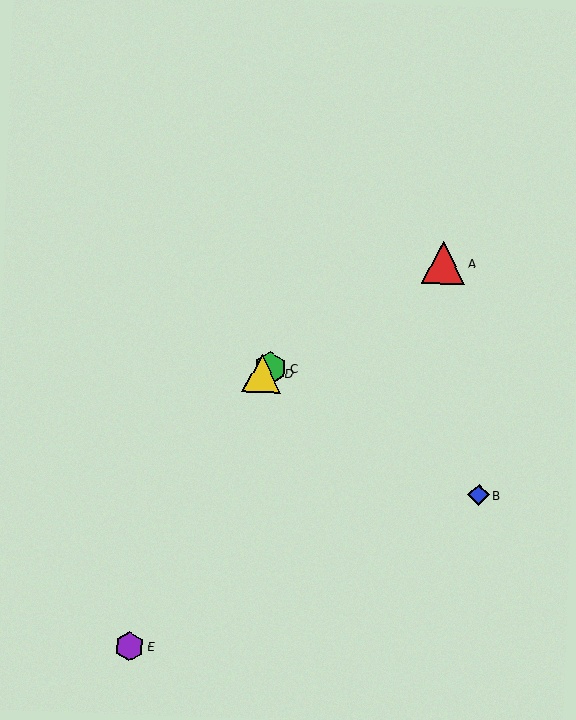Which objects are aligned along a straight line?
Objects A, C, D are aligned along a straight line.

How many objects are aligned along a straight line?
3 objects (A, C, D) are aligned along a straight line.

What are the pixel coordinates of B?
Object B is at (479, 495).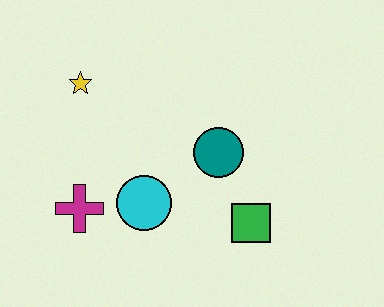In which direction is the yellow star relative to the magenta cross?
The yellow star is above the magenta cross.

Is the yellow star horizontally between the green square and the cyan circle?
No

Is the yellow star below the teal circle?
No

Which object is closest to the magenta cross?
The cyan circle is closest to the magenta cross.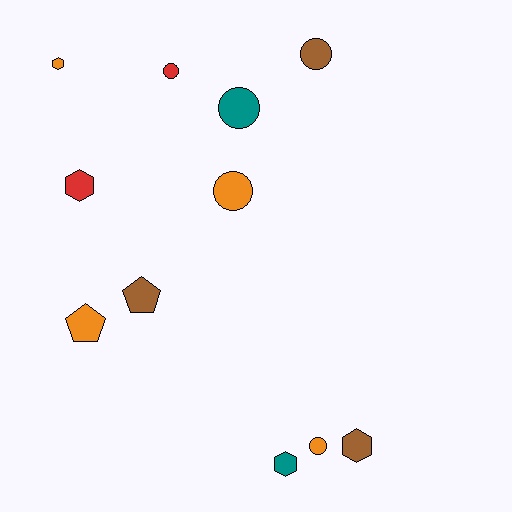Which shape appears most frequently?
Circle, with 5 objects.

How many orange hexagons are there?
There is 1 orange hexagon.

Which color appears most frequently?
Orange, with 4 objects.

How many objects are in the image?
There are 11 objects.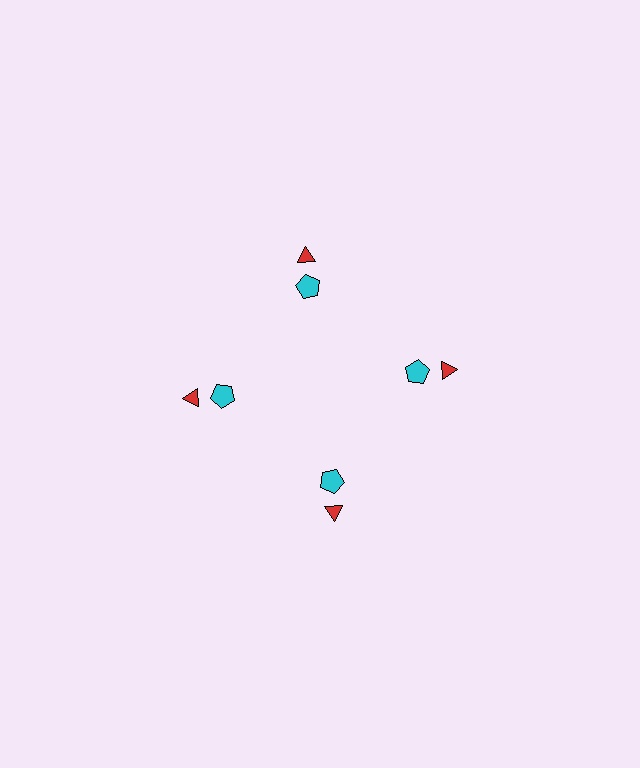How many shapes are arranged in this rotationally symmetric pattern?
There are 8 shapes, arranged in 4 groups of 2.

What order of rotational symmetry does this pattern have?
This pattern has 4-fold rotational symmetry.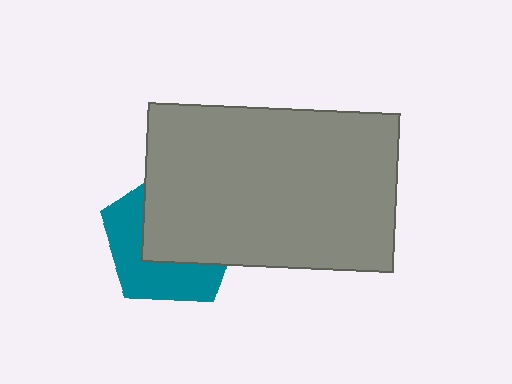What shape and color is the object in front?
The object in front is a gray rectangle.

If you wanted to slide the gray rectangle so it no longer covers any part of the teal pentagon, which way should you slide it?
Slide it toward the upper-right — that is the most direct way to separate the two shapes.